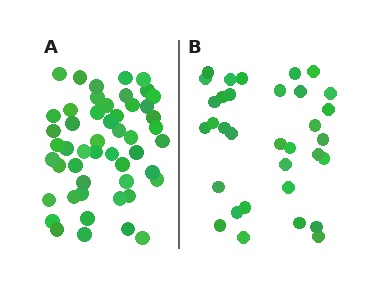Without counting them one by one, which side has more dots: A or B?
Region A (the left region) has more dots.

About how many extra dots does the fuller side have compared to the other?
Region A has approximately 15 more dots than region B.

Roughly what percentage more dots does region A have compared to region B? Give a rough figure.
About 50% more.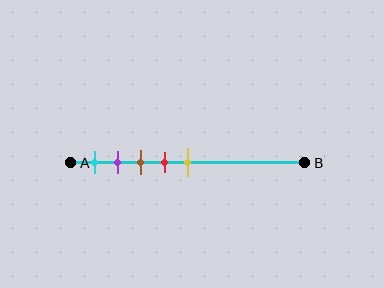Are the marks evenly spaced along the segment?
Yes, the marks are approximately evenly spaced.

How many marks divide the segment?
There are 5 marks dividing the segment.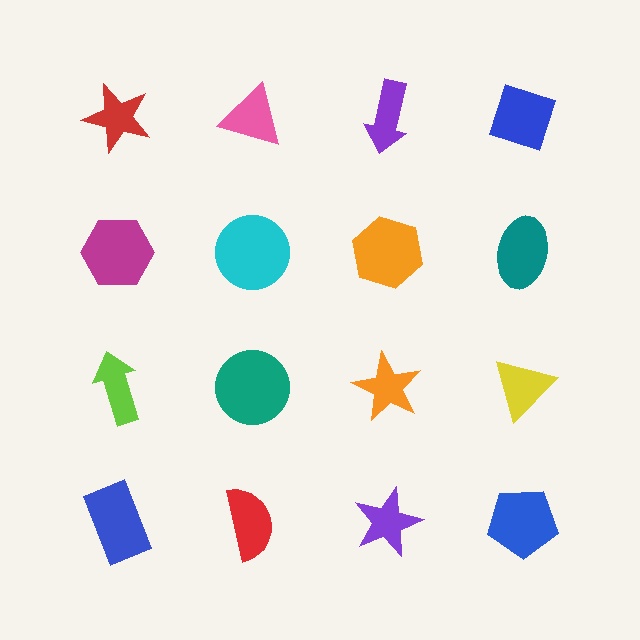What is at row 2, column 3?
An orange hexagon.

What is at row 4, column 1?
A blue rectangle.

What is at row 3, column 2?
A teal circle.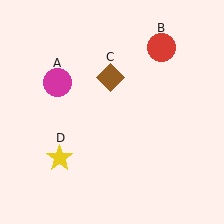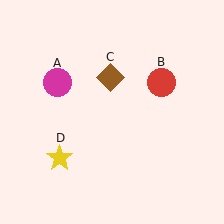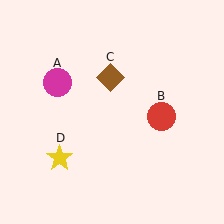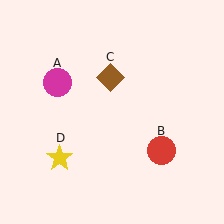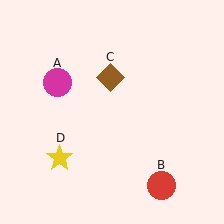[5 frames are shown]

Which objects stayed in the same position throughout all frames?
Magenta circle (object A) and brown diamond (object C) and yellow star (object D) remained stationary.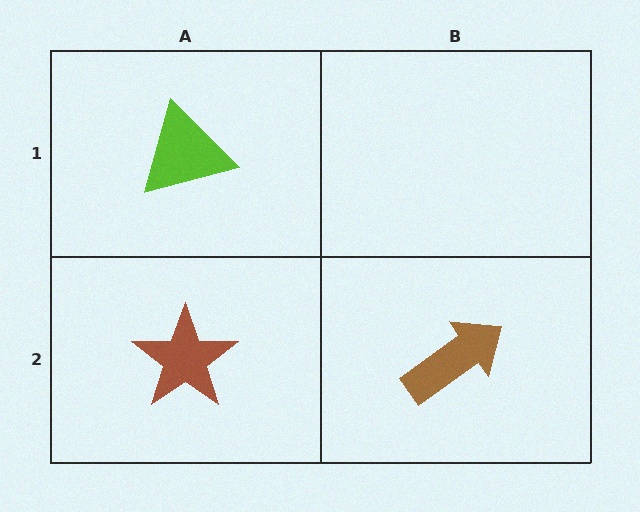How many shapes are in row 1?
1 shape.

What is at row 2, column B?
A brown arrow.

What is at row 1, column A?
A lime triangle.